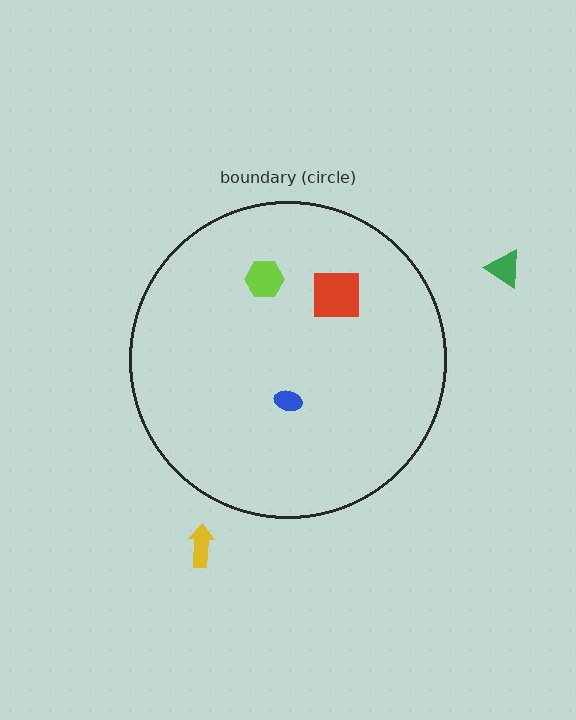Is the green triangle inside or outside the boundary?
Outside.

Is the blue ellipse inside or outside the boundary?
Inside.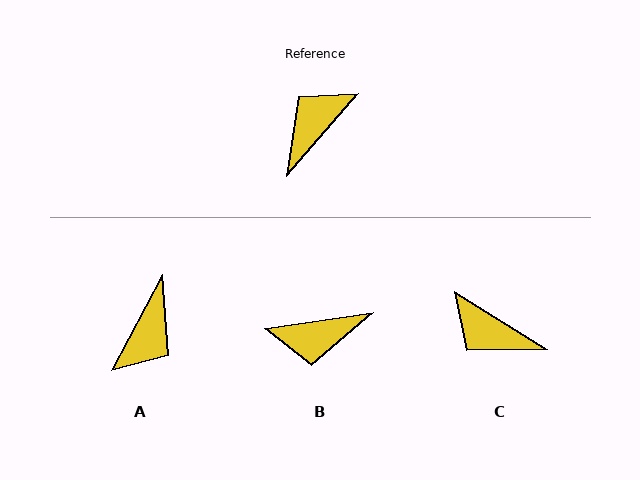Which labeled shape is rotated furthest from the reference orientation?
A, about 167 degrees away.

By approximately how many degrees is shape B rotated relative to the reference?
Approximately 139 degrees counter-clockwise.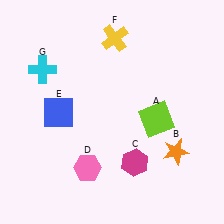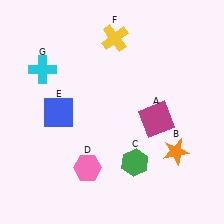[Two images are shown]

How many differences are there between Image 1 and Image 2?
There are 2 differences between the two images.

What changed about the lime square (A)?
In Image 1, A is lime. In Image 2, it changed to magenta.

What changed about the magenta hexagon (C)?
In Image 1, C is magenta. In Image 2, it changed to green.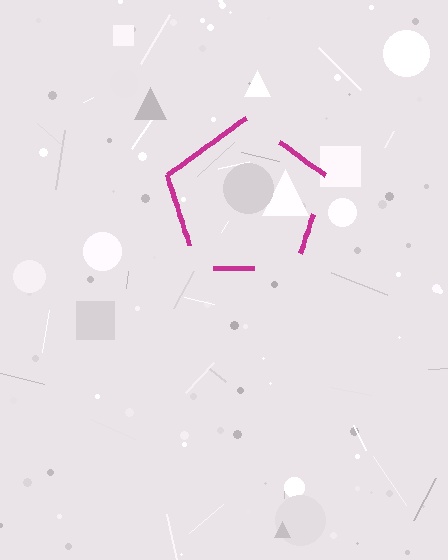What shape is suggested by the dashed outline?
The dashed outline suggests a pentagon.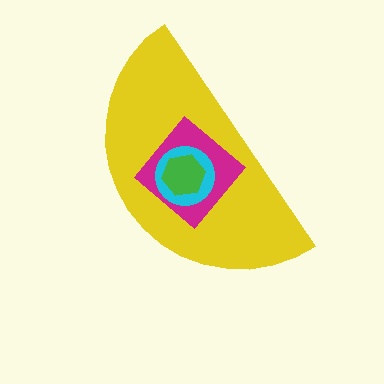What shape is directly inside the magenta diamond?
The cyan circle.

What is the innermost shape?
The green hexagon.